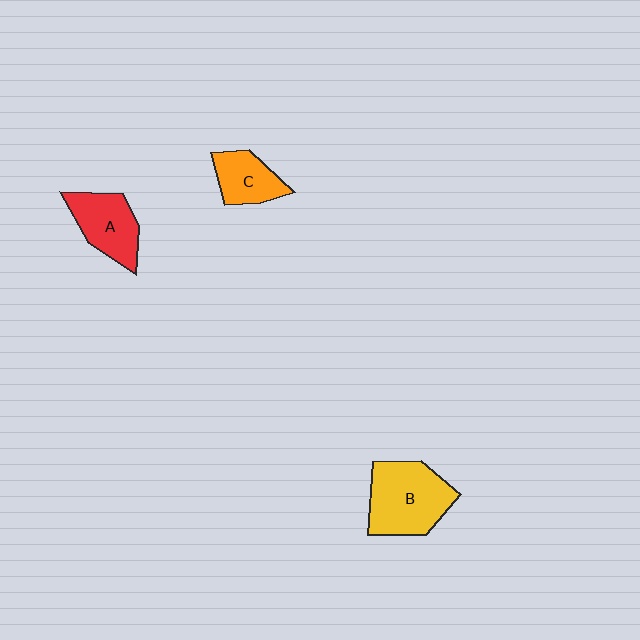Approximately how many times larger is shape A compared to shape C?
Approximately 1.3 times.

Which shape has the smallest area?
Shape C (orange).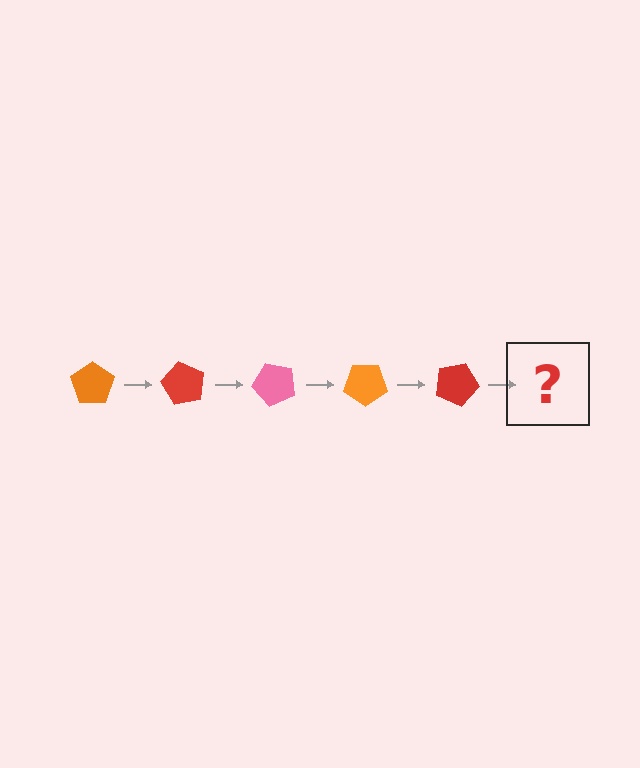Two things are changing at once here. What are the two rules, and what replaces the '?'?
The two rules are that it rotates 60 degrees each step and the color cycles through orange, red, and pink. The '?' should be a pink pentagon, rotated 300 degrees from the start.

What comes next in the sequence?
The next element should be a pink pentagon, rotated 300 degrees from the start.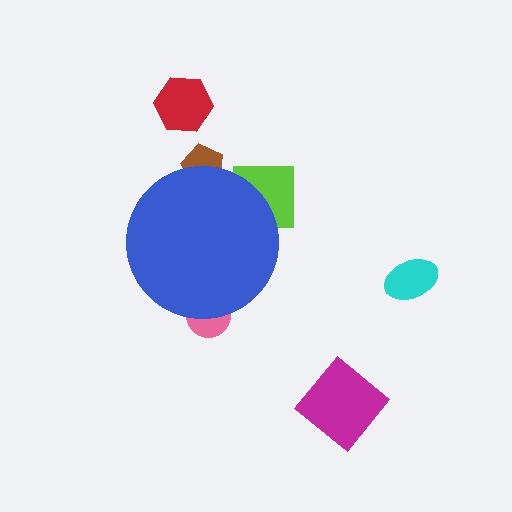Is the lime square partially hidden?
Yes, the lime square is partially hidden behind the blue circle.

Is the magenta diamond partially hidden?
No, the magenta diamond is fully visible.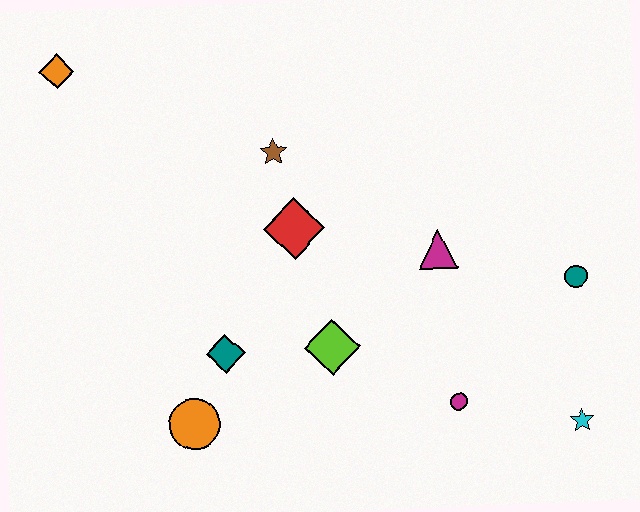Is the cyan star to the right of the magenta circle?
Yes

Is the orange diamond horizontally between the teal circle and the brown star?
No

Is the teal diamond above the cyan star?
Yes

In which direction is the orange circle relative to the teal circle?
The orange circle is to the left of the teal circle.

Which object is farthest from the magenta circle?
The orange diamond is farthest from the magenta circle.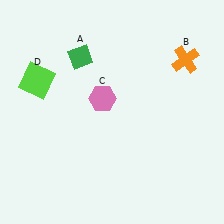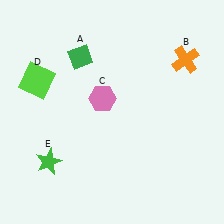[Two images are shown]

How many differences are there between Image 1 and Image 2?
There is 1 difference between the two images.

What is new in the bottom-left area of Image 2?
A green star (E) was added in the bottom-left area of Image 2.